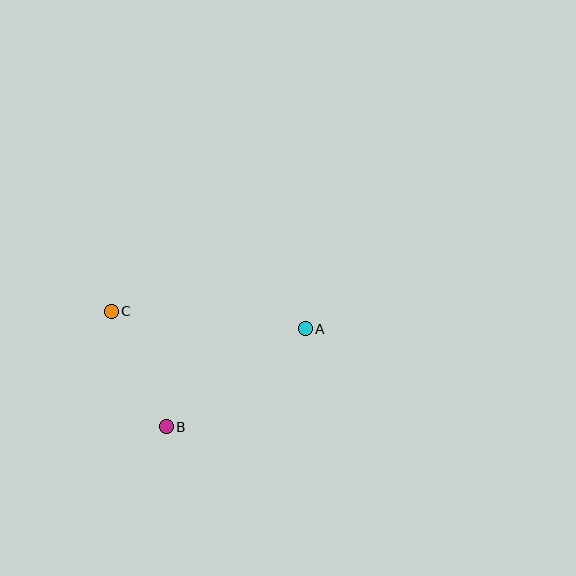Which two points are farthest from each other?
Points A and C are farthest from each other.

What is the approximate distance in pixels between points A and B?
The distance between A and B is approximately 170 pixels.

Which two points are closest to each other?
Points B and C are closest to each other.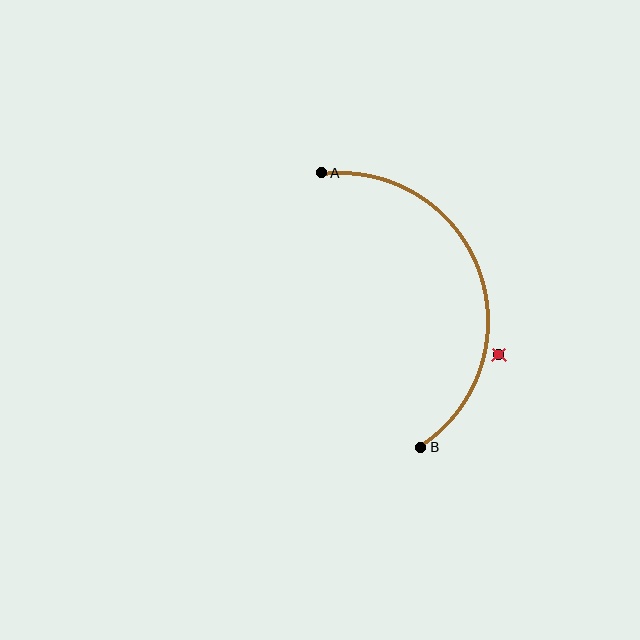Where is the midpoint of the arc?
The arc midpoint is the point on the curve farthest from the straight line joining A and B. It sits to the right of that line.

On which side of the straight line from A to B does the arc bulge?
The arc bulges to the right of the straight line connecting A and B.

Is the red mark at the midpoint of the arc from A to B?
No — the red mark does not lie on the arc at all. It sits slightly outside the curve.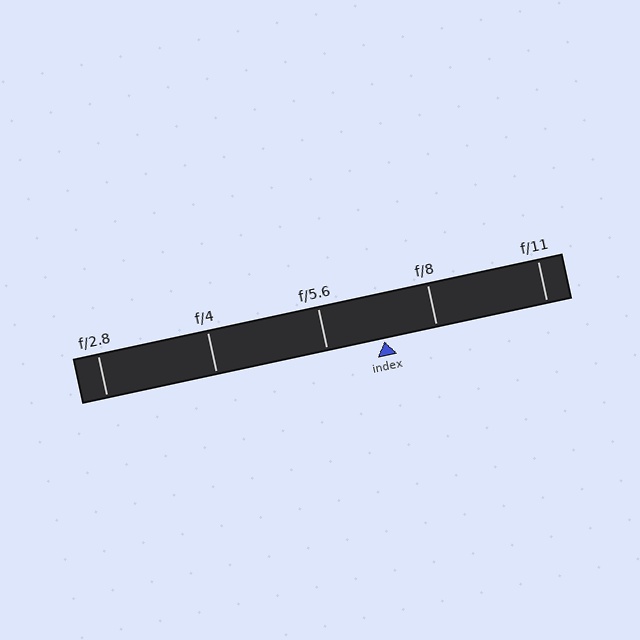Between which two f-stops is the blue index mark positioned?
The index mark is between f/5.6 and f/8.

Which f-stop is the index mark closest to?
The index mark is closest to f/8.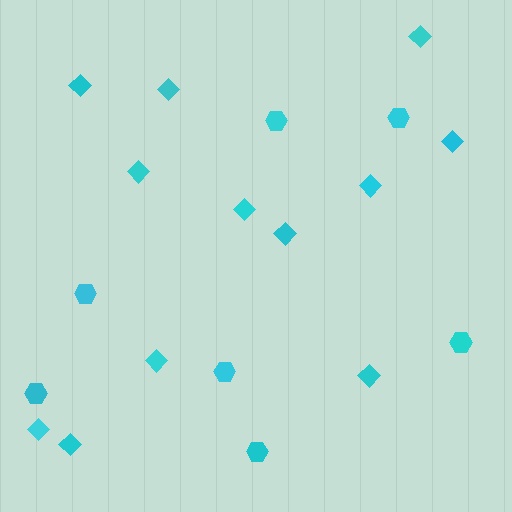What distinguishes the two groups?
There are 2 groups: one group of hexagons (7) and one group of diamonds (12).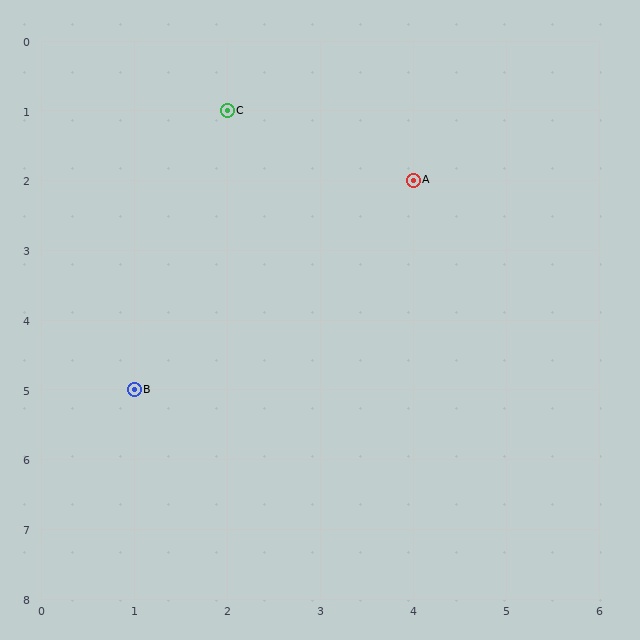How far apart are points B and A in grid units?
Points B and A are 3 columns and 3 rows apart (about 4.2 grid units diagonally).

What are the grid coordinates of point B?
Point B is at grid coordinates (1, 5).